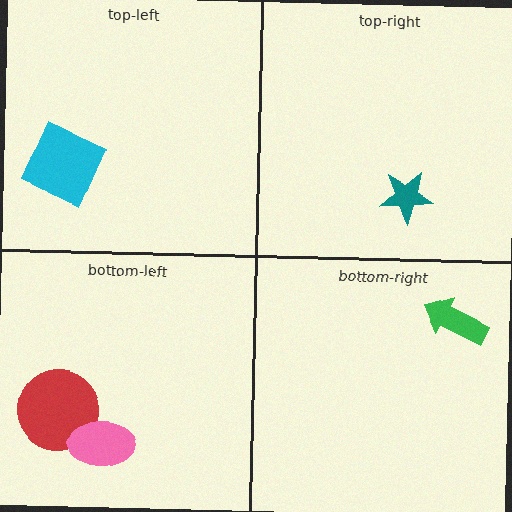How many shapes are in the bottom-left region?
2.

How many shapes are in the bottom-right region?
1.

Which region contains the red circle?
The bottom-left region.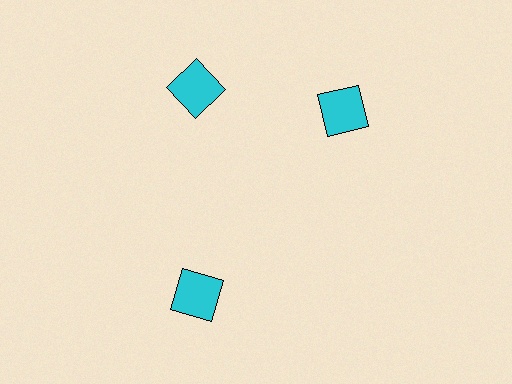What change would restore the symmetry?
The symmetry would be restored by rotating it back into even spacing with its neighbors so that all 3 squares sit at equal angles and equal distance from the center.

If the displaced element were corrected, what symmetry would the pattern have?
It would have 3-fold rotational symmetry — the pattern would map onto itself every 120 degrees.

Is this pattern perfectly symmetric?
No. The 3 cyan squares are arranged in a ring, but one element near the 3 o'clock position is rotated out of alignment along the ring, breaking the 3-fold rotational symmetry.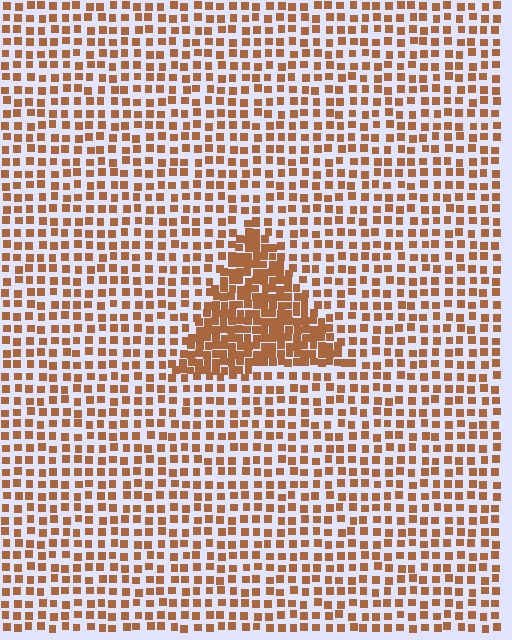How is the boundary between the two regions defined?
The boundary is defined by a change in element density (approximately 2.2x ratio). All elements are the same color, size, and shape.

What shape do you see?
I see a triangle.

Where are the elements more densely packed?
The elements are more densely packed inside the triangle boundary.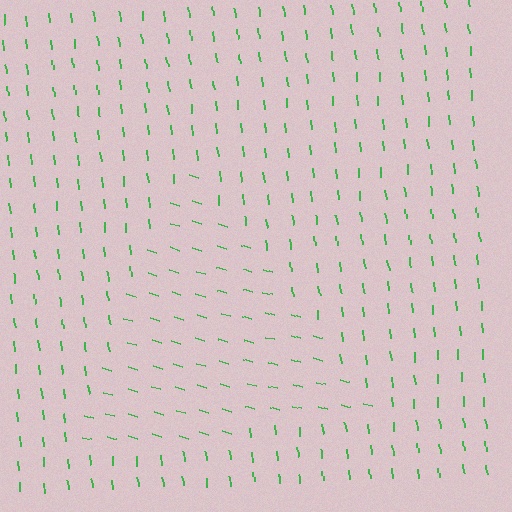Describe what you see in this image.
The image is filled with small green line segments. A triangle region in the image has lines oriented differently from the surrounding lines, creating a visible texture boundary.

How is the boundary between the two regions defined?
The boundary is defined purely by a change in line orientation (approximately 67 degrees difference). All lines are the same color and thickness.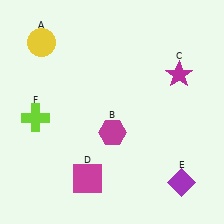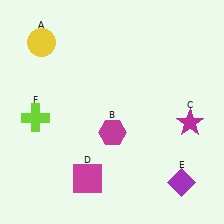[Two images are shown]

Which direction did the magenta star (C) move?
The magenta star (C) moved down.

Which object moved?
The magenta star (C) moved down.